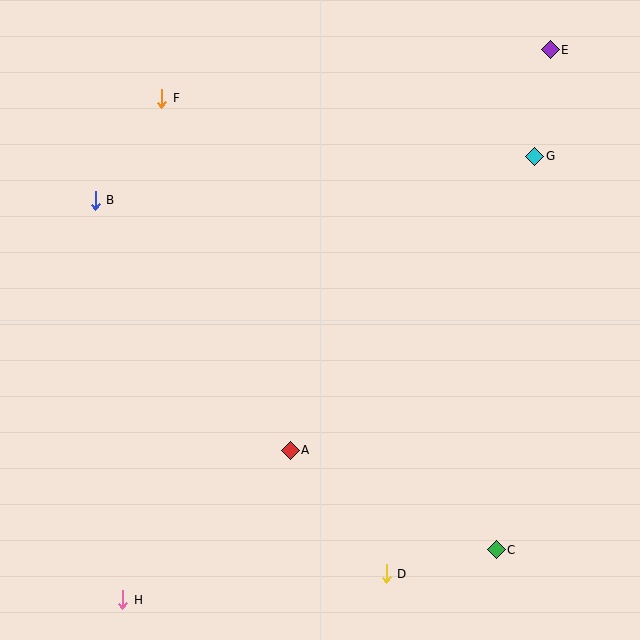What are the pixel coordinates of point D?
Point D is at (386, 574).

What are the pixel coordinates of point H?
Point H is at (123, 600).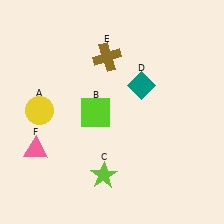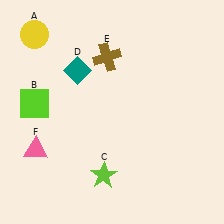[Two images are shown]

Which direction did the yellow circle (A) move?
The yellow circle (A) moved up.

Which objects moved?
The objects that moved are: the yellow circle (A), the lime square (B), the teal diamond (D).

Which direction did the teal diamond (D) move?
The teal diamond (D) moved left.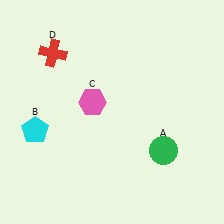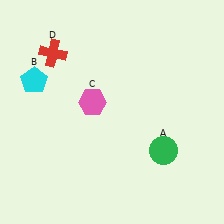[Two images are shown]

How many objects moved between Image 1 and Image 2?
1 object moved between the two images.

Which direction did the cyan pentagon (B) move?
The cyan pentagon (B) moved up.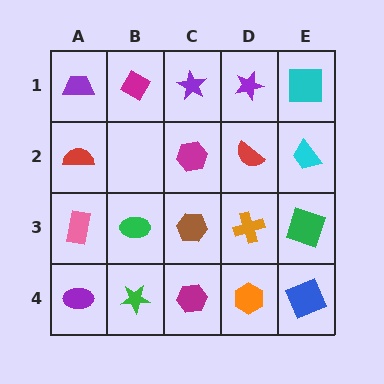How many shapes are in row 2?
4 shapes.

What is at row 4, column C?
A magenta hexagon.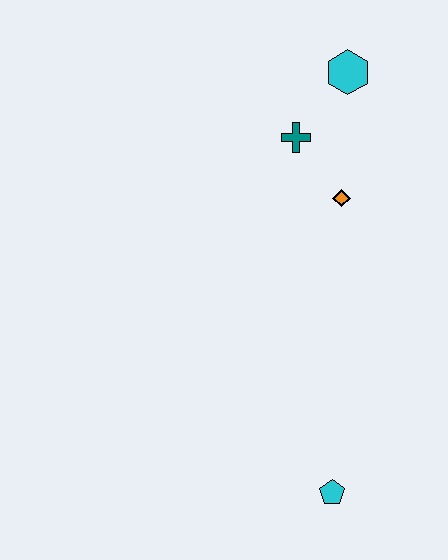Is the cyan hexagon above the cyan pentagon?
Yes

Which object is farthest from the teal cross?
The cyan pentagon is farthest from the teal cross.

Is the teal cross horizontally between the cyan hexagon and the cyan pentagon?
No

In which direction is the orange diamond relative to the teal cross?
The orange diamond is below the teal cross.